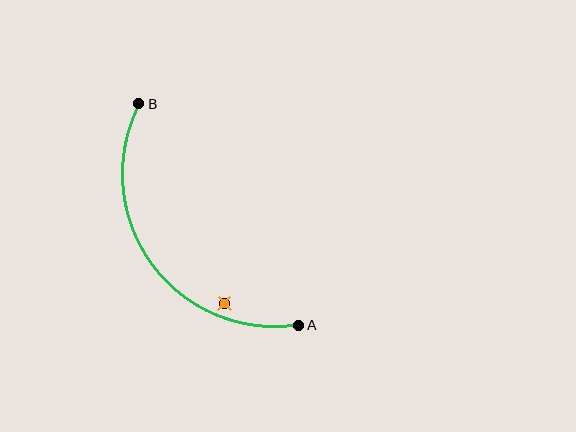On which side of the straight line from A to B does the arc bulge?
The arc bulges below and to the left of the straight line connecting A and B.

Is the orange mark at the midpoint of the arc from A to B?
No — the orange mark does not lie on the arc at all. It sits slightly inside the curve.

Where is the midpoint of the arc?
The arc midpoint is the point on the curve farthest from the straight line joining A and B. It sits below and to the left of that line.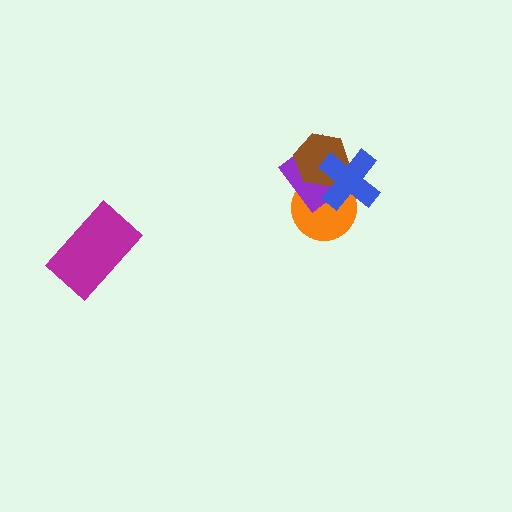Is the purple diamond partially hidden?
Yes, it is partially covered by another shape.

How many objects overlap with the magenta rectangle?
0 objects overlap with the magenta rectangle.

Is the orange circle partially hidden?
Yes, it is partially covered by another shape.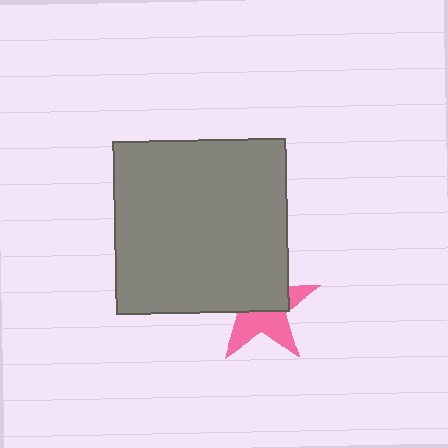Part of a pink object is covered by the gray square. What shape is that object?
It is a star.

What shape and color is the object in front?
The object in front is a gray square.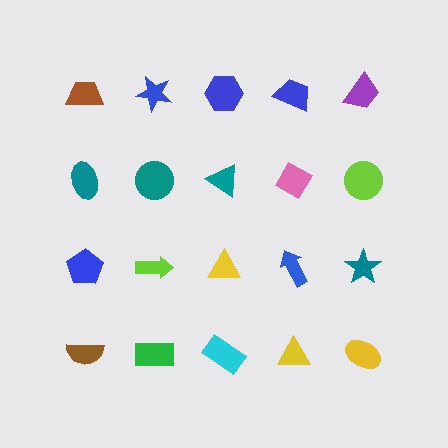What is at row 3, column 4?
A blue arrow.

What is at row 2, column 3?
A teal triangle.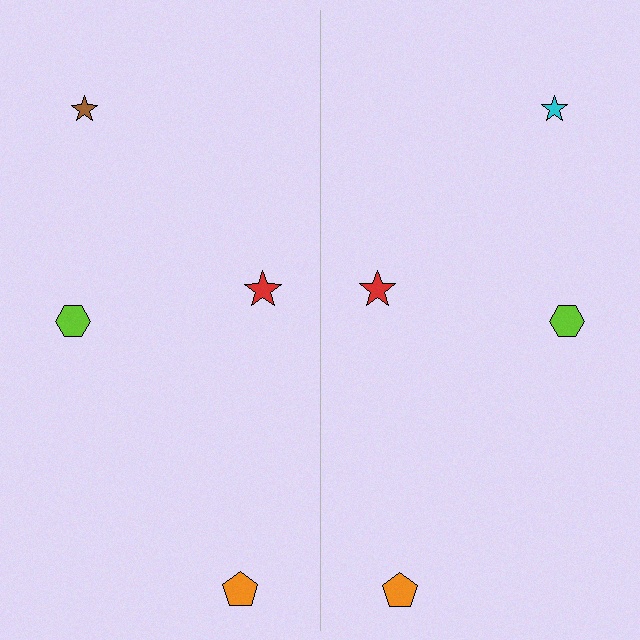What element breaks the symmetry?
The cyan star on the right side breaks the symmetry — its mirror counterpart is brown.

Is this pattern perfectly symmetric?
No, the pattern is not perfectly symmetric. The cyan star on the right side breaks the symmetry — its mirror counterpart is brown.